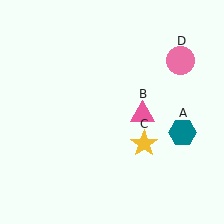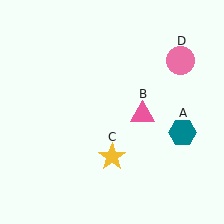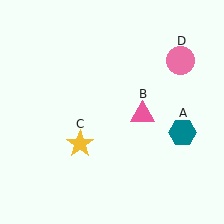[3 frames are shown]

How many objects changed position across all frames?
1 object changed position: yellow star (object C).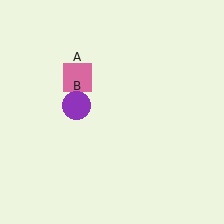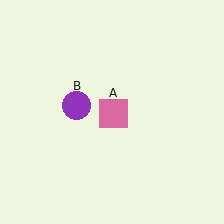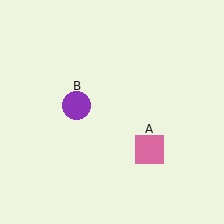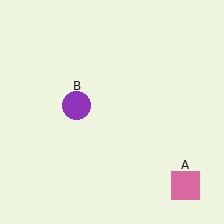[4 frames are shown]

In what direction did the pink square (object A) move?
The pink square (object A) moved down and to the right.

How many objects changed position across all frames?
1 object changed position: pink square (object A).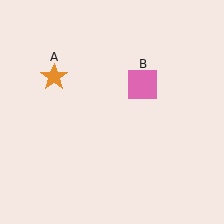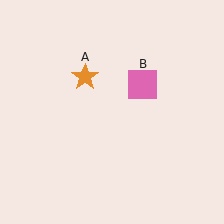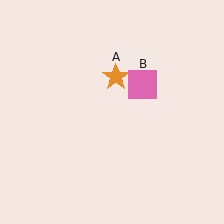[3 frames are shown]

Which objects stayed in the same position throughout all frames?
Pink square (object B) remained stationary.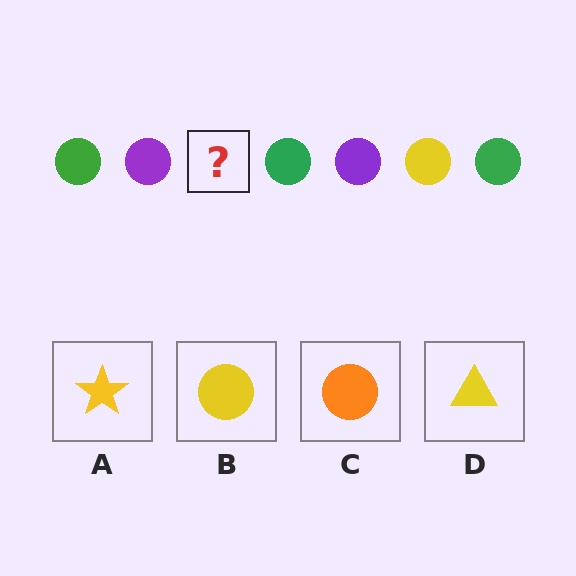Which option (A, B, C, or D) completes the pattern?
B.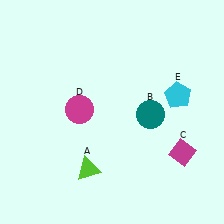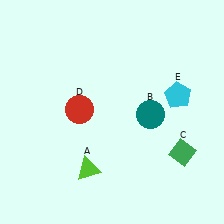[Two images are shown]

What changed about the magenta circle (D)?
In Image 1, D is magenta. In Image 2, it changed to red.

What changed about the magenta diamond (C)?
In Image 1, C is magenta. In Image 2, it changed to green.